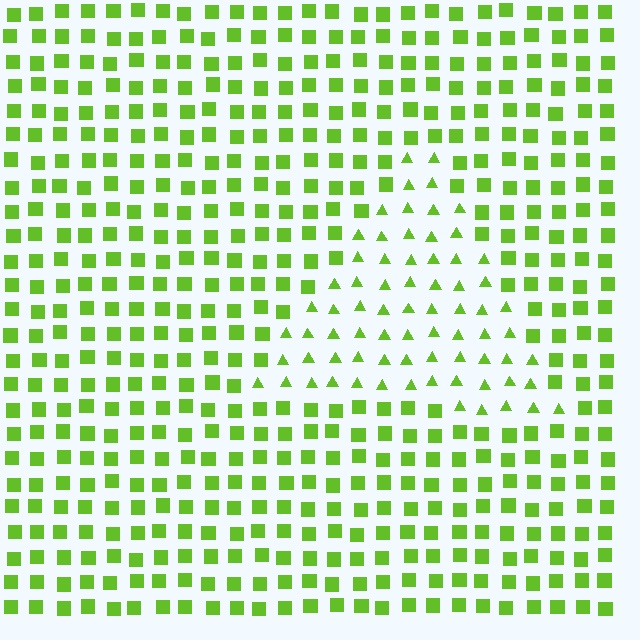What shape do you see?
I see a triangle.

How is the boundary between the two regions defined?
The boundary is defined by a change in element shape: triangles inside vs. squares outside. All elements share the same color and spacing.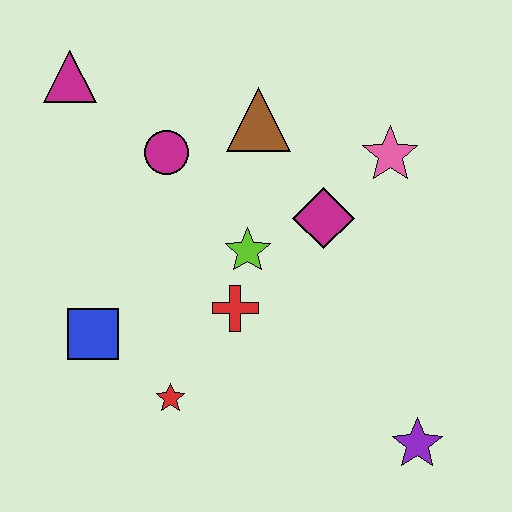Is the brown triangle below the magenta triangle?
Yes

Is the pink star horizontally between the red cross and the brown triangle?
No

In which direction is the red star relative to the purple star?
The red star is to the left of the purple star.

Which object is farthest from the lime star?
The purple star is farthest from the lime star.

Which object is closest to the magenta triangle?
The magenta circle is closest to the magenta triangle.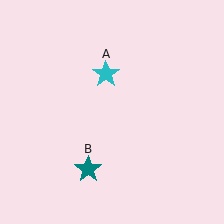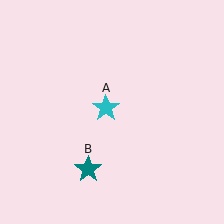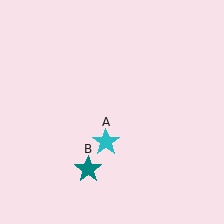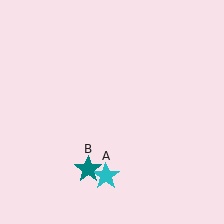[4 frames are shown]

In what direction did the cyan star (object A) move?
The cyan star (object A) moved down.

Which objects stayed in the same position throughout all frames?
Teal star (object B) remained stationary.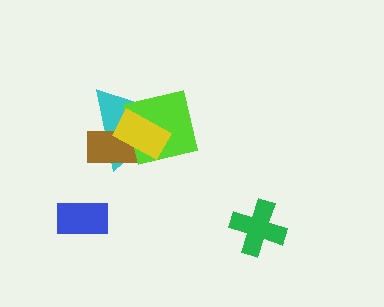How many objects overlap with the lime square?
3 objects overlap with the lime square.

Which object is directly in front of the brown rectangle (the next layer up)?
The lime square is directly in front of the brown rectangle.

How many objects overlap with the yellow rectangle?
3 objects overlap with the yellow rectangle.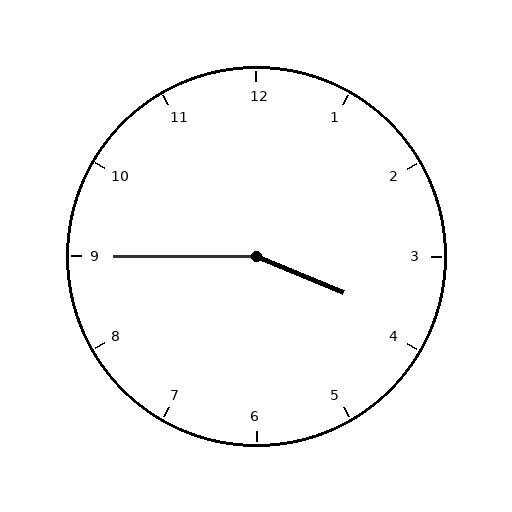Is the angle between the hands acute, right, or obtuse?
It is obtuse.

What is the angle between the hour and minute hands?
Approximately 158 degrees.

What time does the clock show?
3:45.